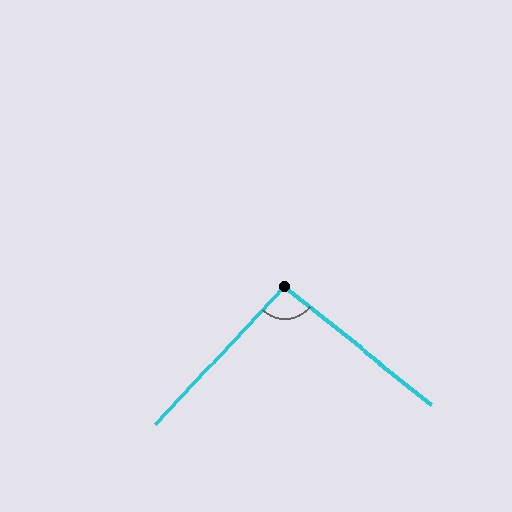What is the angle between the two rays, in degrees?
Approximately 95 degrees.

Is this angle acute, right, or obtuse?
It is approximately a right angle.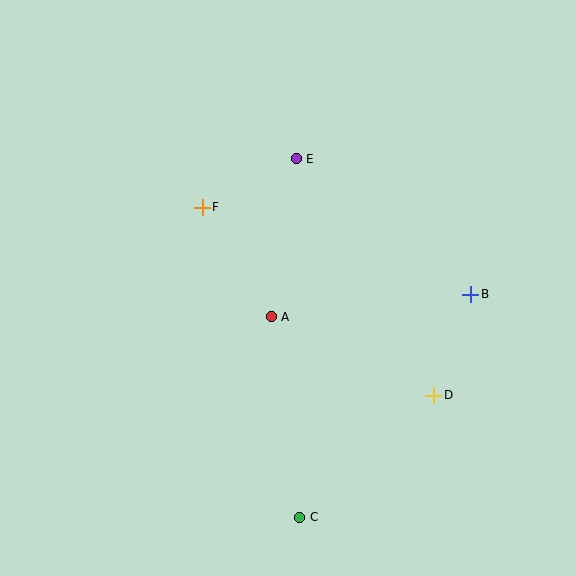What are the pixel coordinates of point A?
Point A is at (271, 317).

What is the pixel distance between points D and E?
The distance between D and E is 274 pixels.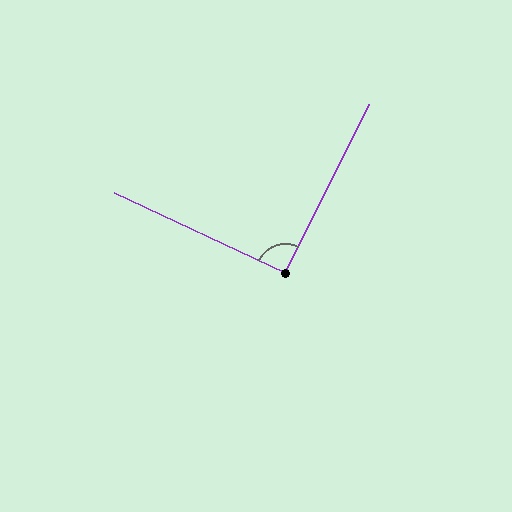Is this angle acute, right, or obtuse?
It is approximately a right angle.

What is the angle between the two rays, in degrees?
Approximately 91 degrees.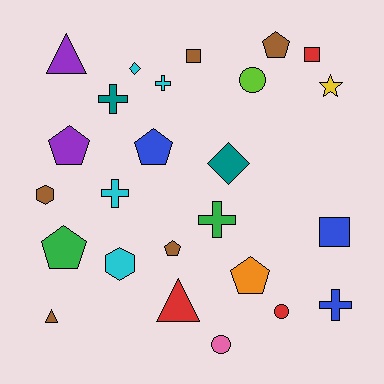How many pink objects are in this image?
There is 1 pink object.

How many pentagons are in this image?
There are 6 pentagons.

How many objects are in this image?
There are 25 objects.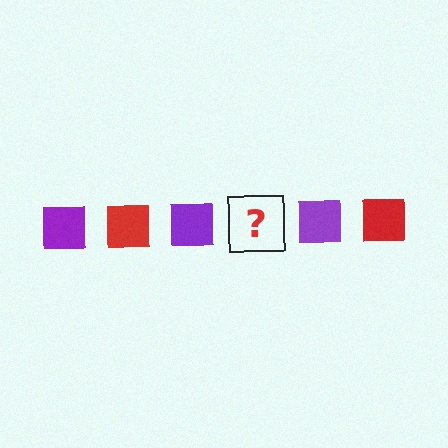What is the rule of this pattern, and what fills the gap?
The rule is that the pattern cycles through purple, red squares. The gap should be filled with a red square.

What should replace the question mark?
The question mark should be replaced with a red square.